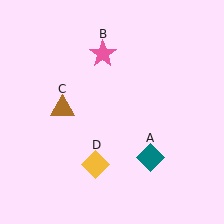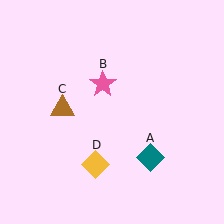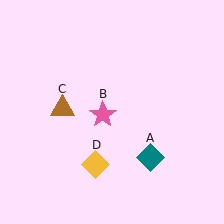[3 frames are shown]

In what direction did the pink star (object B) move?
The pink star (object B) moved down.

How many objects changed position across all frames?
1 object changed position: pink star (object B).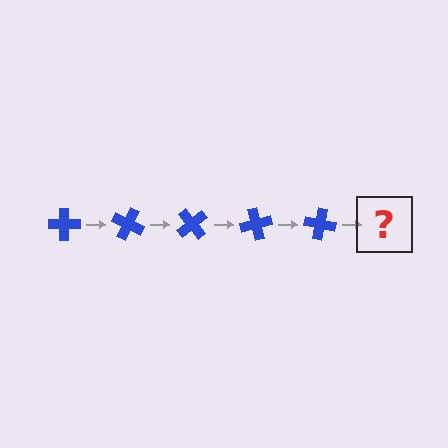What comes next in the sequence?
The next element should be a blue cross rotated 125 degrees.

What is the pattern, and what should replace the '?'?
The pattern is that the cross rotates 25 degrees each step. The '?' should be a blue cross rotated 125 degrees.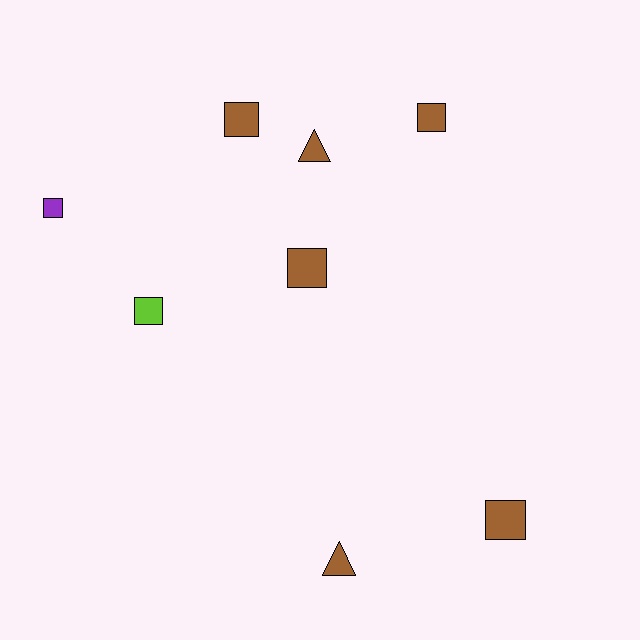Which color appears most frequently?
Brown, with 6 objects.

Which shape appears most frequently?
Square, with 6 objects.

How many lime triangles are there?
There are no lime triangles.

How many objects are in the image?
There are 8 objects.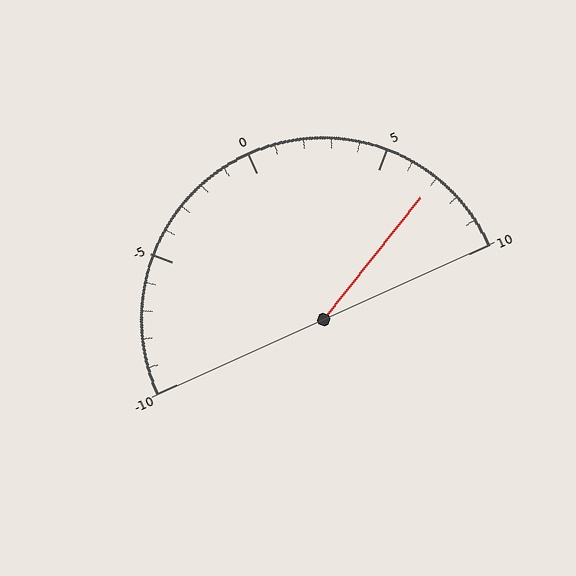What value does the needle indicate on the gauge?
The needle indicates approximately 7.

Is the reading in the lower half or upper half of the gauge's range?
The reading is in the upper half of the range (-10 to 10).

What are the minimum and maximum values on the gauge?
The gauge ranges from -10 to 10.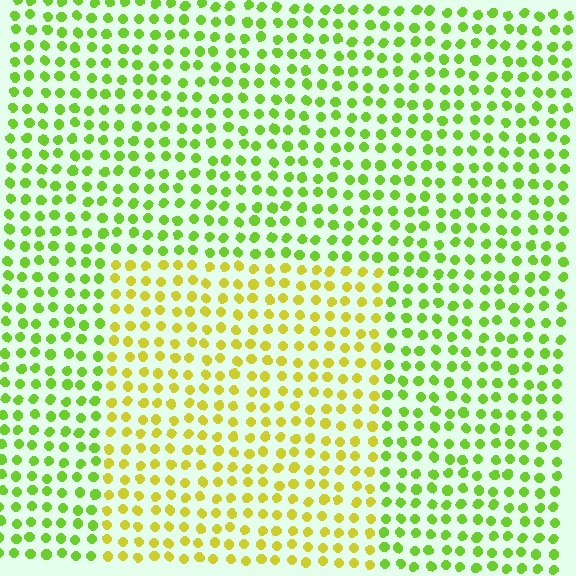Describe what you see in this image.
The image is filled with small lime elements in a uniform arrangement. A rectangle-shaped region is visible where the elements are tinted to a slightly different hue, forming a subtle color boundary.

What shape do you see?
I see a rectangle.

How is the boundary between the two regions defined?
The boundary is defined purely by a slight shift in hue (about 36 degrees). Spacing, size, and orientation are identical on both sides.